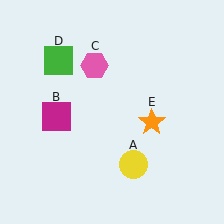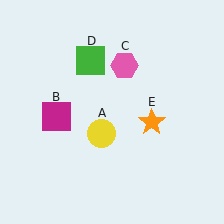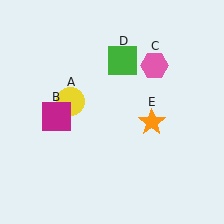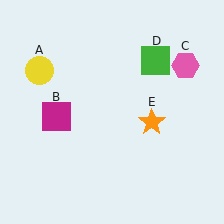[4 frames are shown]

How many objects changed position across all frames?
3 objects changed position: yellow circle (object A), pink hexagon (object C), green square (object D).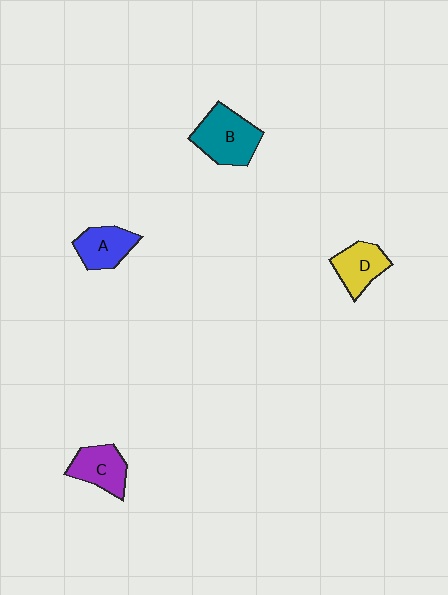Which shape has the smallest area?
Shape D (yellow).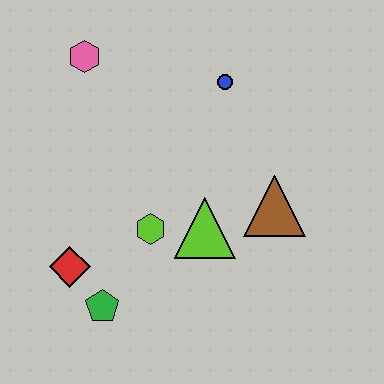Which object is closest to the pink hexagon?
The blue circle is closest to the pink hexagon.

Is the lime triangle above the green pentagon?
Yes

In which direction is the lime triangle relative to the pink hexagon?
The lime triangle is below the pink hexagon.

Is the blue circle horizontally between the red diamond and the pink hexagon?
No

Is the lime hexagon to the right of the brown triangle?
No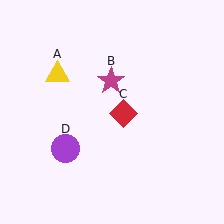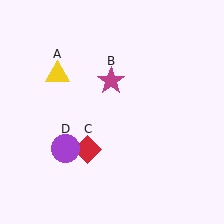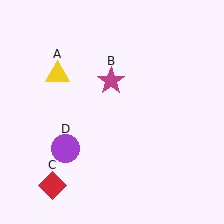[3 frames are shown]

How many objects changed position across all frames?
1 object changed position: red diamond (object C).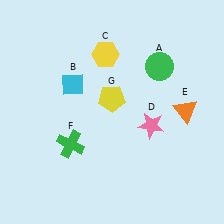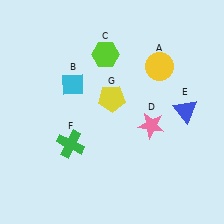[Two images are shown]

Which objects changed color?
A changed from green to yellow. C changed from yellow to lime. E changed from orange to blue.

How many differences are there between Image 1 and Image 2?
There are 3 differences between the two images.